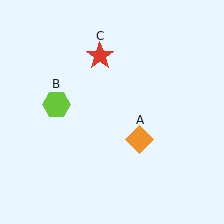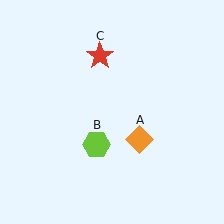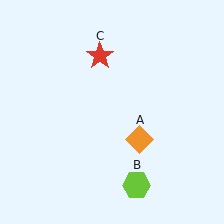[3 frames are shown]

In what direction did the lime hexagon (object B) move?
The lime hexagon (object B) moved down and to the right.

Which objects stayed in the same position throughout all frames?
Orange diamond (object A) and red star (object C) remained stationary.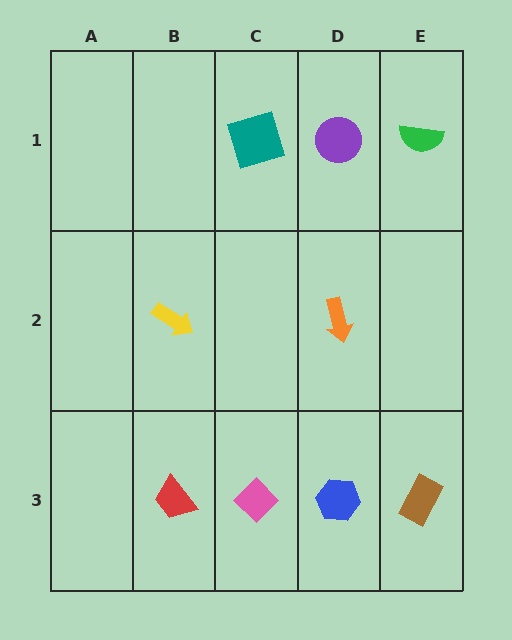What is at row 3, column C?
A pink diamond.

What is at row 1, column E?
A green semicircle.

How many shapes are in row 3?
4 shapes.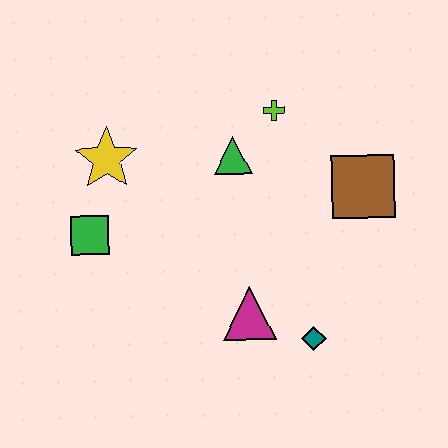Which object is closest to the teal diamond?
The magenta triangle is closest to the teal diamond.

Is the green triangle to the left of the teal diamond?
Yes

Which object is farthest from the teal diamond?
The yellow star is farthest from the teal diamond.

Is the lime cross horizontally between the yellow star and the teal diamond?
Yes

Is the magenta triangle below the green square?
Yes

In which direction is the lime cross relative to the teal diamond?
The lime cross is above the teal diamond.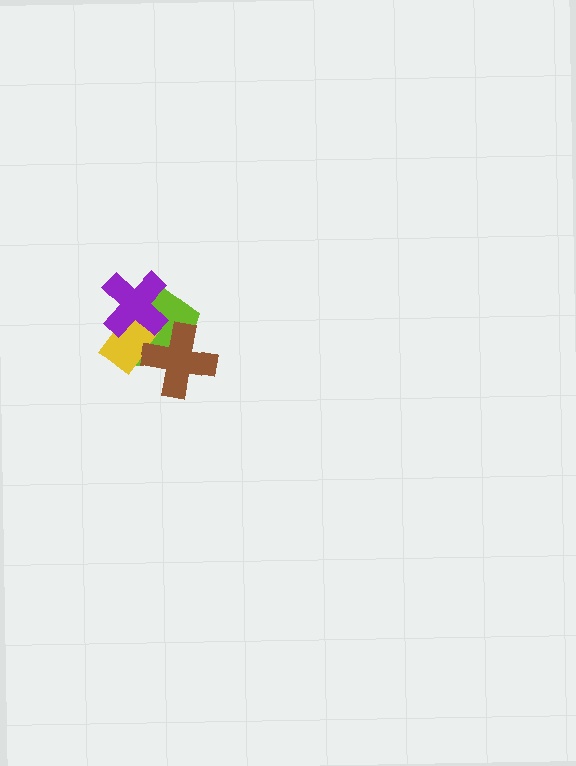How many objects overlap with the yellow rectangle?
3 objects overlap with the yellow rectangle.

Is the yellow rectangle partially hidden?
Yes, it is partially covered by another shape.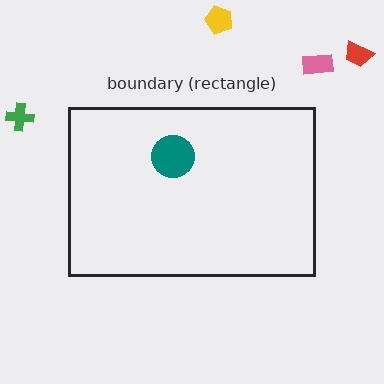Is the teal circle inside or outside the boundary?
Inside.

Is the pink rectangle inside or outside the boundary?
Outside.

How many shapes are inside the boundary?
1 inside, 4 outside.